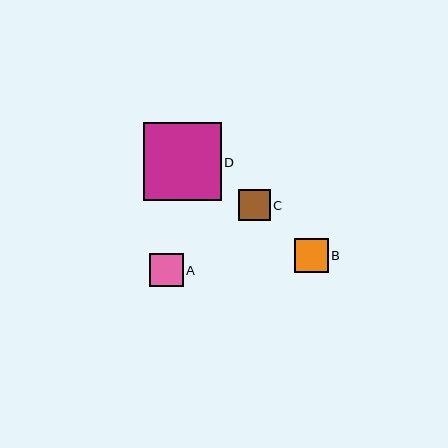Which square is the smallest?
Square C is the smallest with a size of approximately 32 pixels.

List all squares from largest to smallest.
From largest to smallest: D, B, A, C.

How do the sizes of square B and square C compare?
Square B and square C are approximately the same size.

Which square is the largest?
Square D is the largest with a size of approximately 78 pixels.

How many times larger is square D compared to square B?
Square D is approximately 2.3 times the size of square B.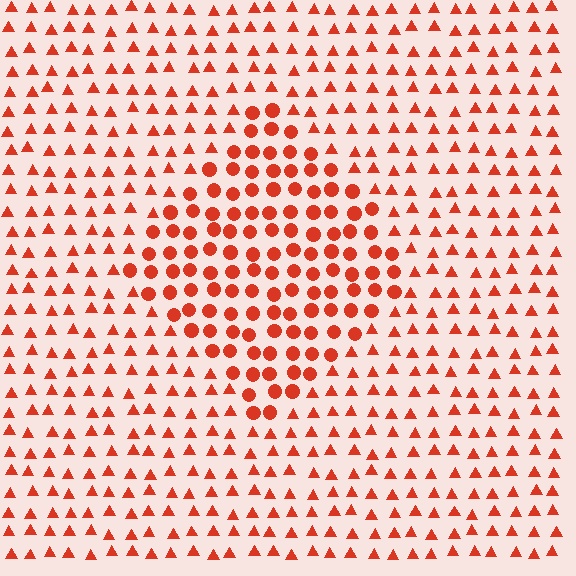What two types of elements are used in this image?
The image uses circles inside the diamond region and triangles outside it.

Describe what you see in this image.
The image is filled with small red elements arranged in a uniform grid. A diamond-shaped region contains circles, while the surrounding area contains triangles. The boundary is defined purely by the change in element shape.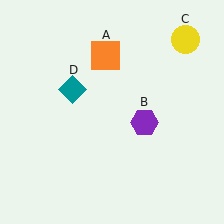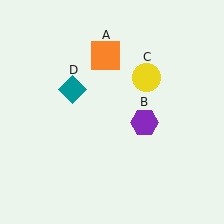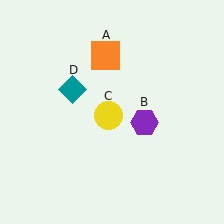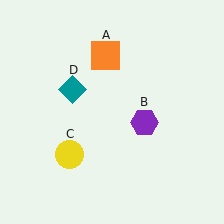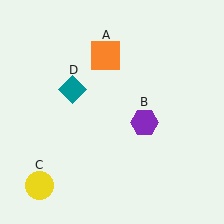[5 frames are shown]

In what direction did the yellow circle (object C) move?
The yellow circle (object C) moved down and to the left.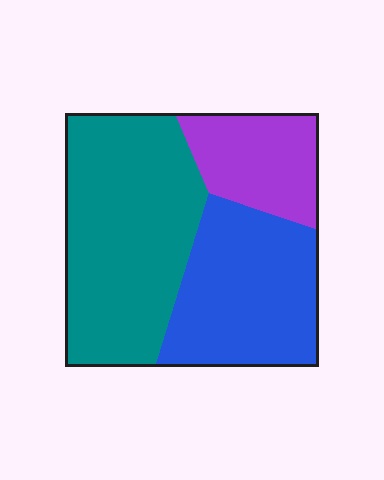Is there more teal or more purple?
Teal.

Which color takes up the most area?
Teal, at roughly 45%.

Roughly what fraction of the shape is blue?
Blue covers around 35% of the shape.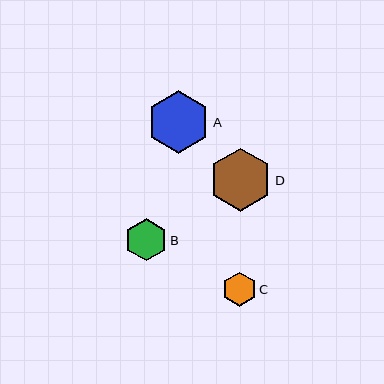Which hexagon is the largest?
Hexagon D is the largest with a size of approximately 63 pixels.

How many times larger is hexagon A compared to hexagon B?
Hexagon A is approximately 1.5 times the size of hexagon B.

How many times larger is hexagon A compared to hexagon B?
Hexagon A is approximately 1.5 times the size of hexagon B.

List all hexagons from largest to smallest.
From largest to smallest: D, A, B, C.